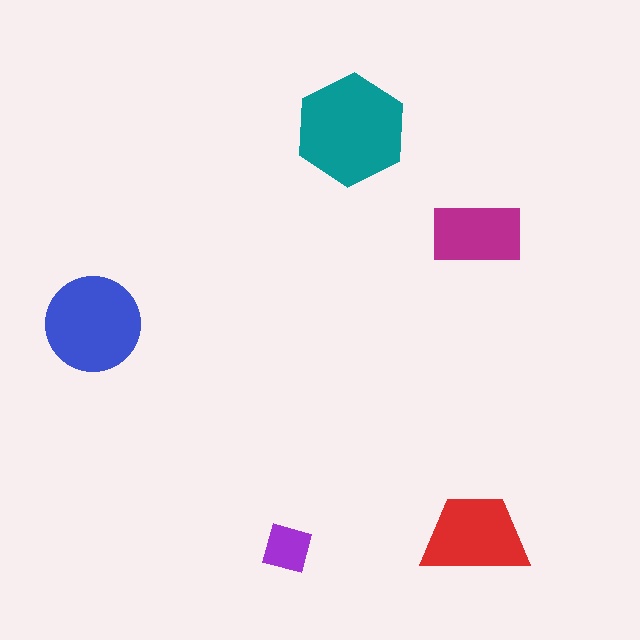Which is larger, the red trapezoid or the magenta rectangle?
The red trapezoid.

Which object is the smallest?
The purple diamond.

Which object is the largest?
The teal hexagon.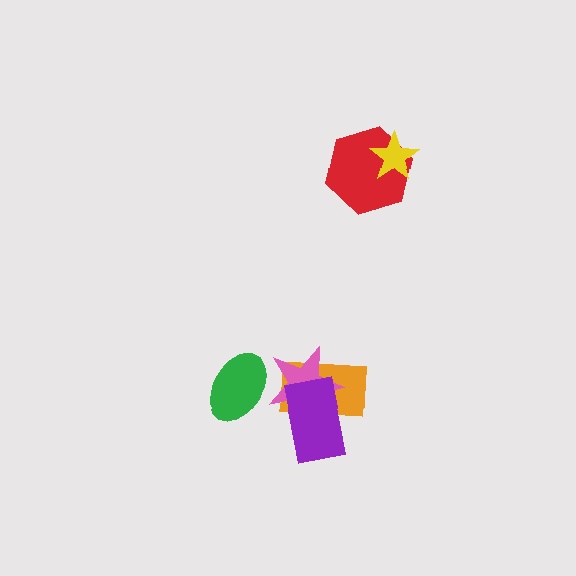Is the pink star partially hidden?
Yes, it is partially covered by another shape.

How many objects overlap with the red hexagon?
1 object overlaps with the red hexagon.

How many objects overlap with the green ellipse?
1 object overlaps with the green ellipse.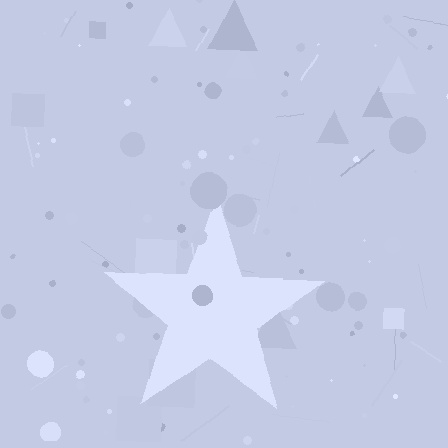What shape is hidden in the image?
A star is hidden in the image.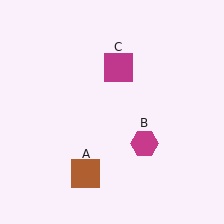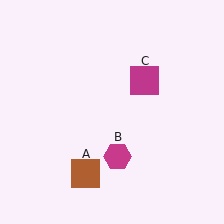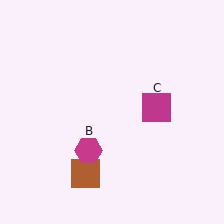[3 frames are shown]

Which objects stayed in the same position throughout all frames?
Brown square (object A) remained stationary.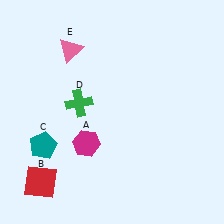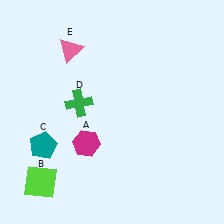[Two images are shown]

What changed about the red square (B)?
In Image 1, B is red. In Image 2, it changed to lime.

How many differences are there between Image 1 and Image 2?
There is 1 difference between the two images.